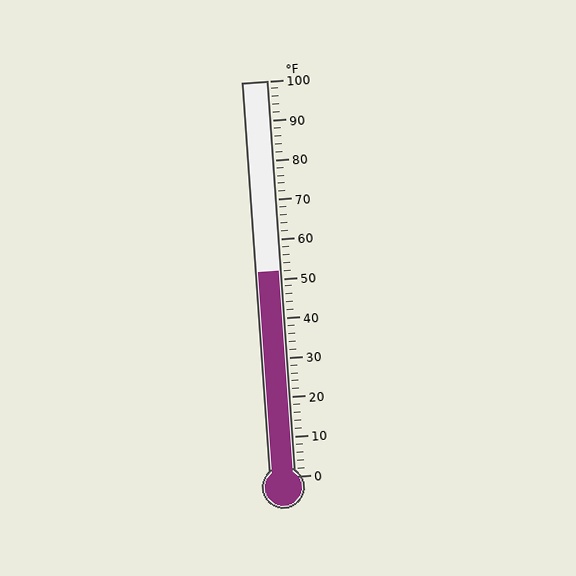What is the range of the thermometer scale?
The thermometer scale ranges from 0°F to 100°F.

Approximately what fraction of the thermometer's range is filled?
The thermometer is filled to approximately 50% of its range.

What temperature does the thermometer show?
The thermometer shows approximately 52°F.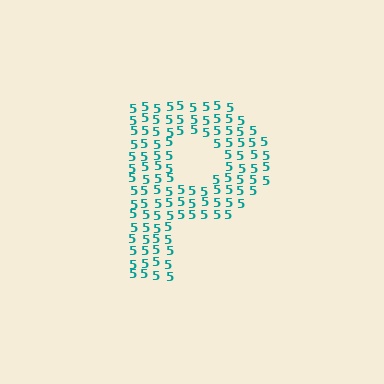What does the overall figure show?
The overall figure shows the letter P.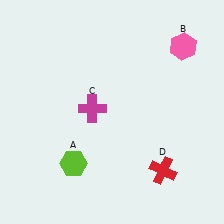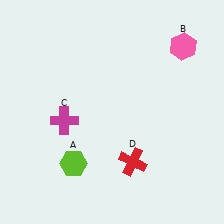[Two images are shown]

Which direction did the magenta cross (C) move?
The magenta cross (C) moved left.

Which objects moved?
The objects that moved are: the magenta cross (C), the red cross (D).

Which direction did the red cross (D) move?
The red cross (D) moved left.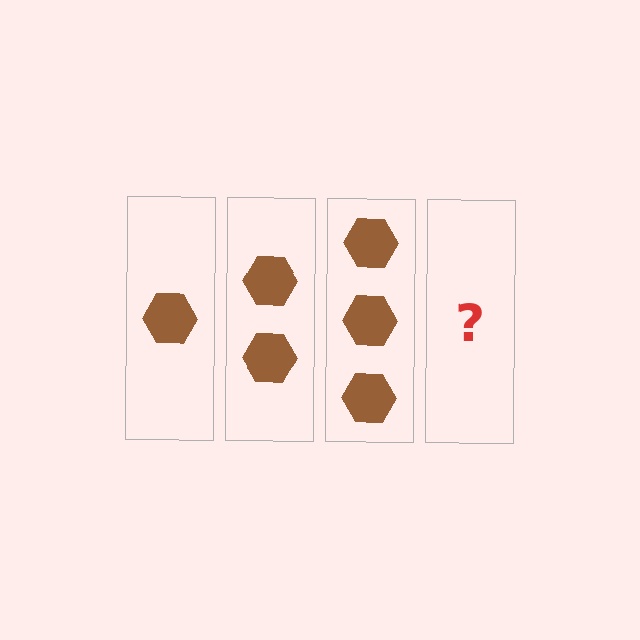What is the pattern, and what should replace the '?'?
The pattern is that each step adds one more hexagon. The '?' should be 4 hexagons.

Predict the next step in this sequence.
The next step is 4 hexagons.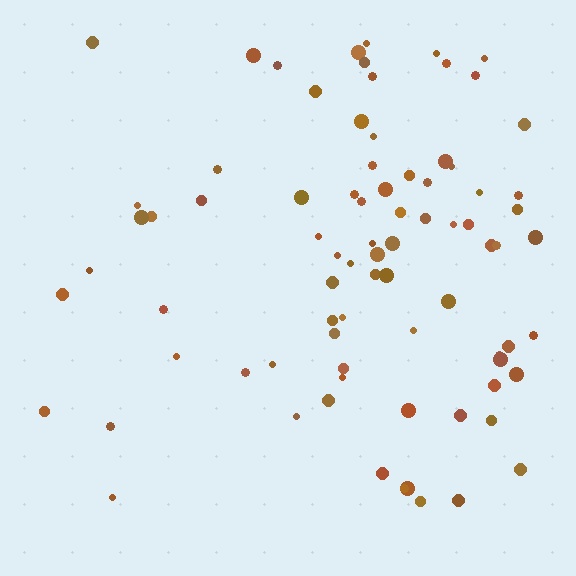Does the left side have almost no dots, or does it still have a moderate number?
Still a moderate number, just noticeably fewer than the right.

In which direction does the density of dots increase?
From left to right, with the right side densest.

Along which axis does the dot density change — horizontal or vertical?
Horizontal.